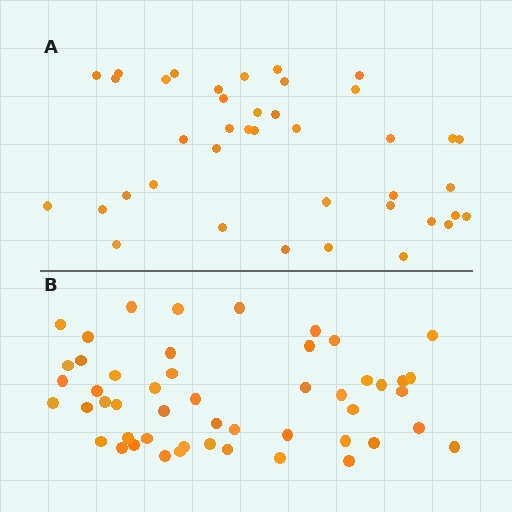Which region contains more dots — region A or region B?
Region B (the bottom region) has more dots.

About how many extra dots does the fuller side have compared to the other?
Region B has roughly 10 or so more dots than region A.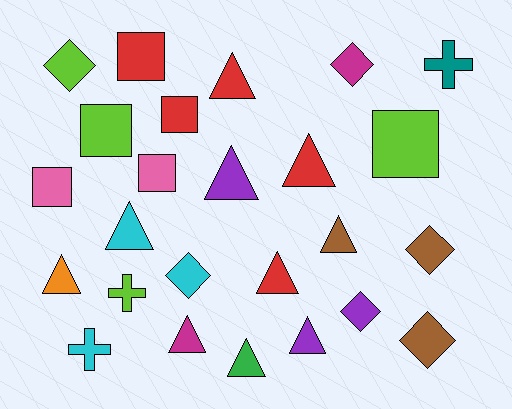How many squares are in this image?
There are 6 squares.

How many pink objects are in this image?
There are 2 pink objects.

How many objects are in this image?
There are 25 objects.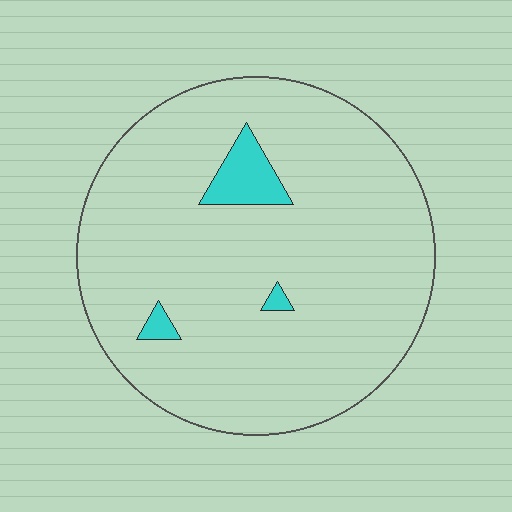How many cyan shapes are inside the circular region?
3.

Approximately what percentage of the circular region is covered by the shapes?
Approximately 5%.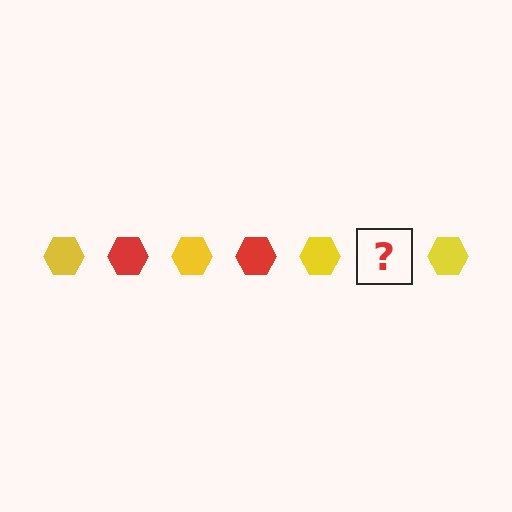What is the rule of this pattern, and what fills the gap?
The rule is that the pattern cycles through yellow, red hexagons. The gap should be filled with a red hexagon.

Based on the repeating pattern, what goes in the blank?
The blank should be a red hexagon.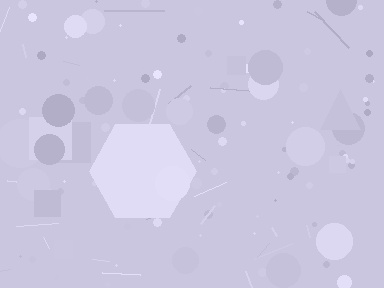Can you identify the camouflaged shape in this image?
The camouflaged shape is a hexagon.